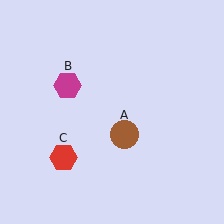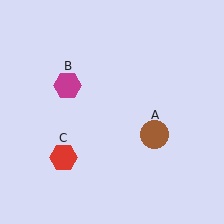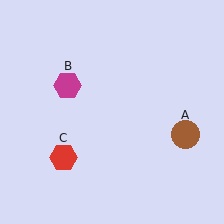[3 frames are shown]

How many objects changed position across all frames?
1 object changed position: brown circle (object A).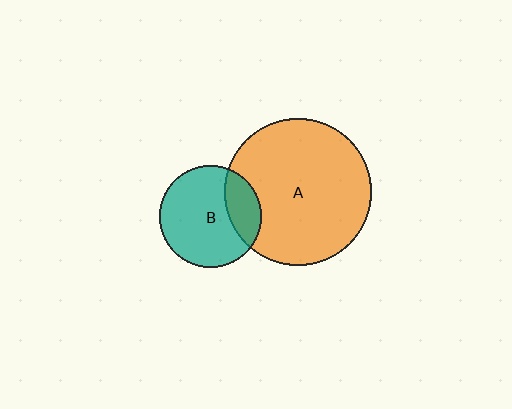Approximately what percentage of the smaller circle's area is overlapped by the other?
Approximately 25%.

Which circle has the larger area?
Circle A (orange).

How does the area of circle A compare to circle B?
Approximately 2.1 times.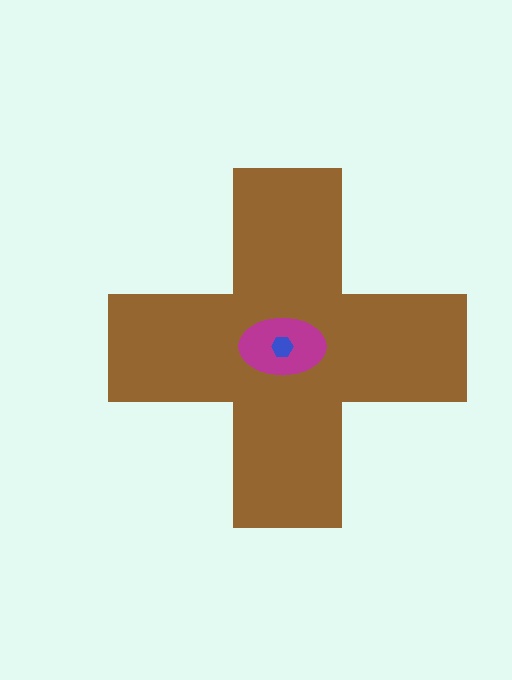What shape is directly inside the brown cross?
The magenta ellipse.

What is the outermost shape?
The brown cross.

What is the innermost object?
The blue hexagon.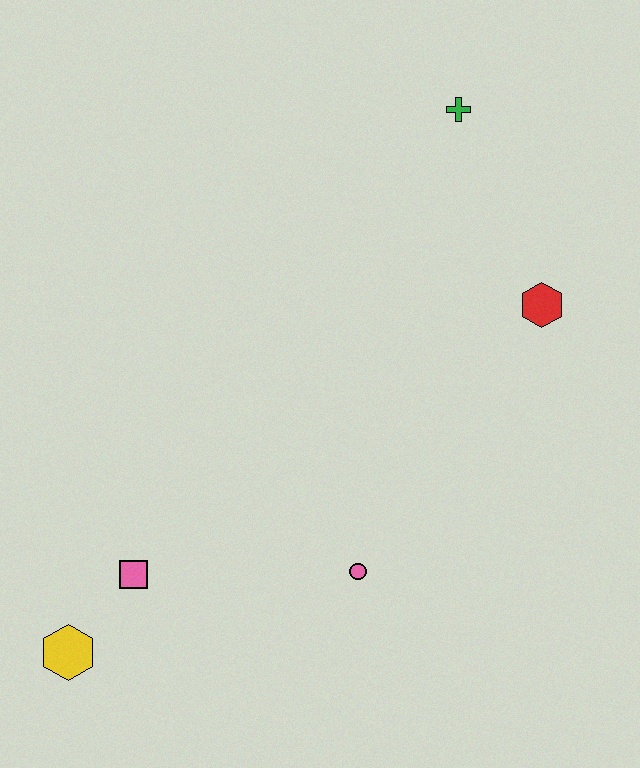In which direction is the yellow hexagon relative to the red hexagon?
The yellow hexagon is to the left of the red hexagon.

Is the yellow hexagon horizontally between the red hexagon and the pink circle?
No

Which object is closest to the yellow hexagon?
The pink square is closest to the yellow hexagon.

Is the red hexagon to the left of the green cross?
No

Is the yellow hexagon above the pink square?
No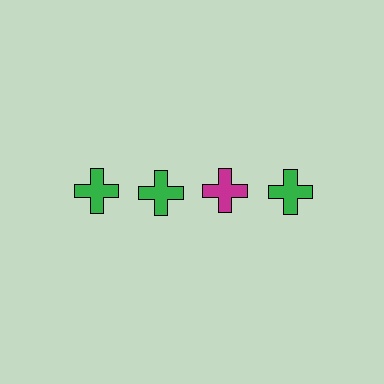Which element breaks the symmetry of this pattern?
The magenta cross in the top row, center column breaks the symmetry. All other shapes are green crosses.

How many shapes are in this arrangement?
There are 4 shapes arranged in a grid pattern.